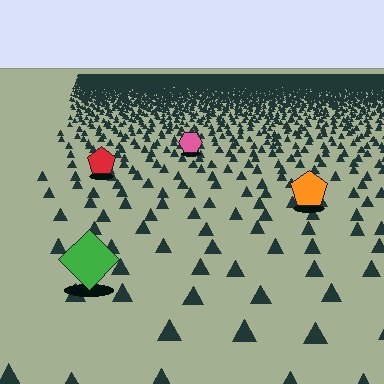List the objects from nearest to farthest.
From nearest to farthest: the green diamond, the orange pentagon, the red pentagon, the pink hexagon.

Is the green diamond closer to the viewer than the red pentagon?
Yes. The green diamond is closer — you can tell from the texture gradient: the ground texture is coarser near it.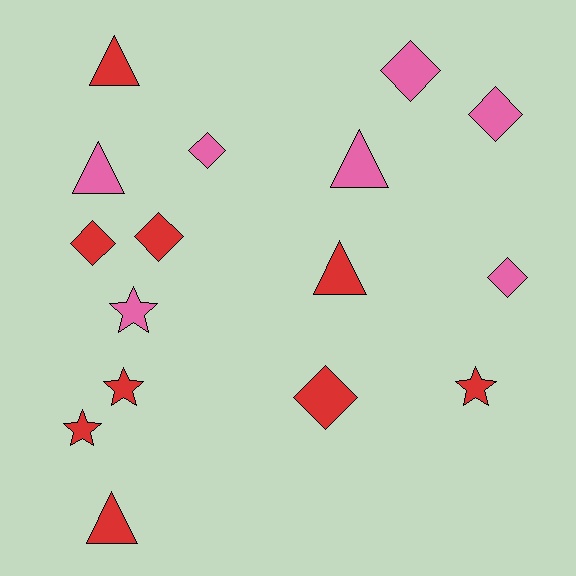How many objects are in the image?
There are 16 objects.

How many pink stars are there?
There is 1 pink star.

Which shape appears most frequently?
Diamond, with 7 objects.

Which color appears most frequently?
Red, with 9 objects.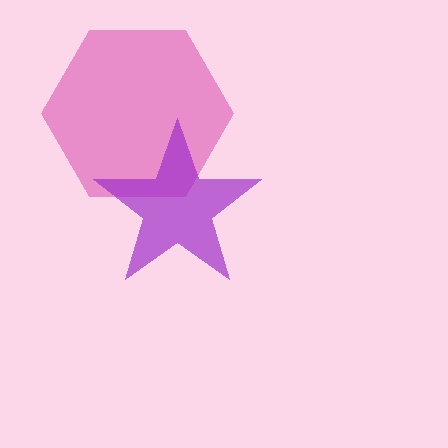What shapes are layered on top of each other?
The layered shapes are: a magenta hexagon, a purple star.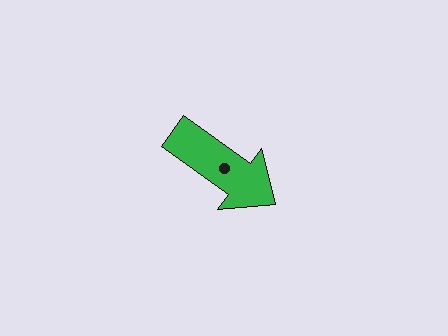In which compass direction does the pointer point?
Southeast.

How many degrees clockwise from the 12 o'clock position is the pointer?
Approximately 126 degrees.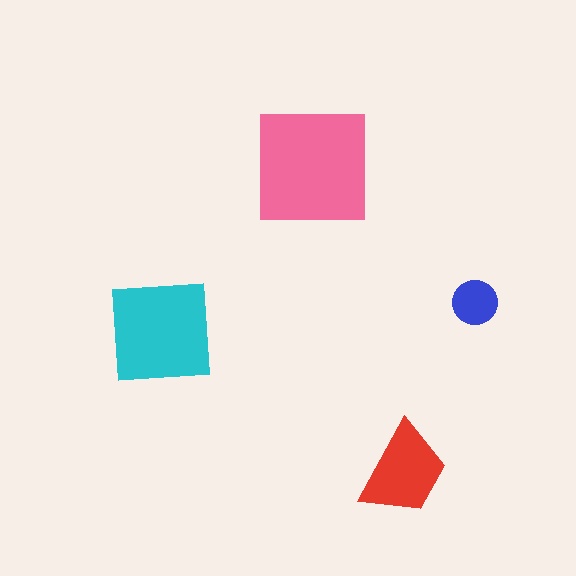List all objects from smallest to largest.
The blue circle, the red trapezoid, the cyan square, the pink square.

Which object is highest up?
The pink square is topmost.